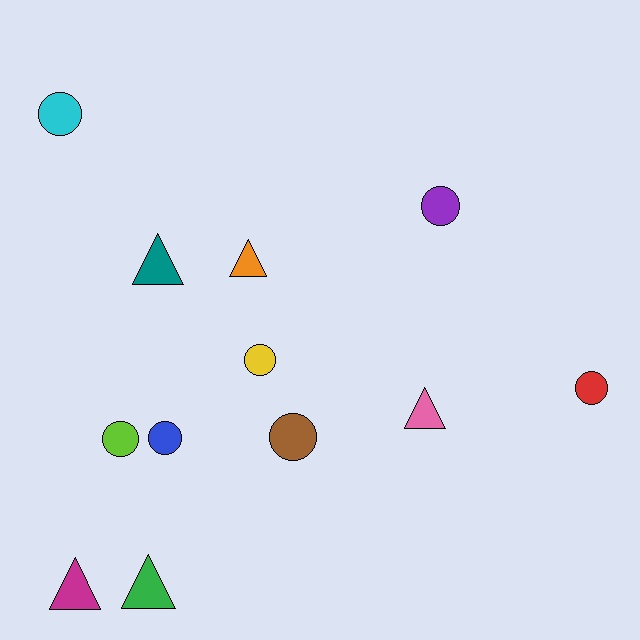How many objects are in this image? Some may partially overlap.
There are 12 objects.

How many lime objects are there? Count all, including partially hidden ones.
There is 1 lime object.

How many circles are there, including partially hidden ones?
There are 7 circles.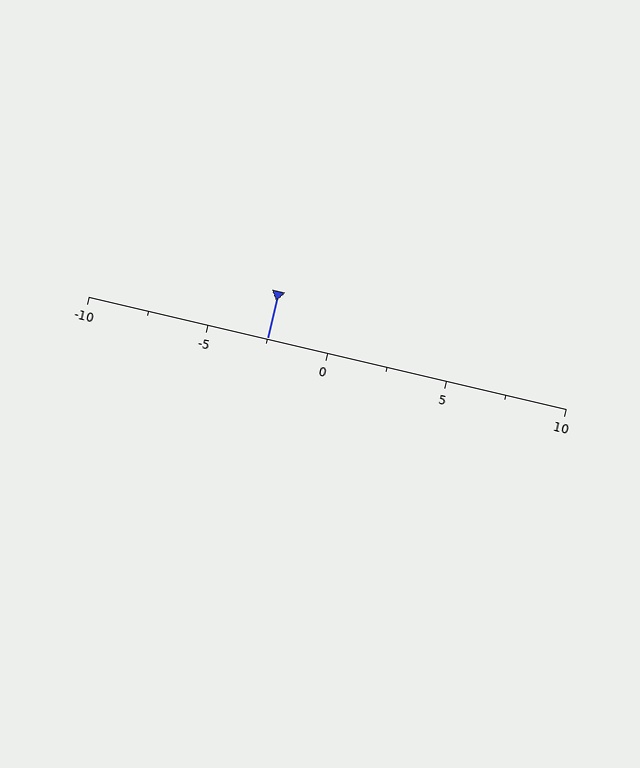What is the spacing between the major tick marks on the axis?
The major ticks are spaced 5 apart.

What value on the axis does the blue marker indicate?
The marker indicates approximately -2.5.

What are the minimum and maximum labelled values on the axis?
The axis runs from -10 to 10.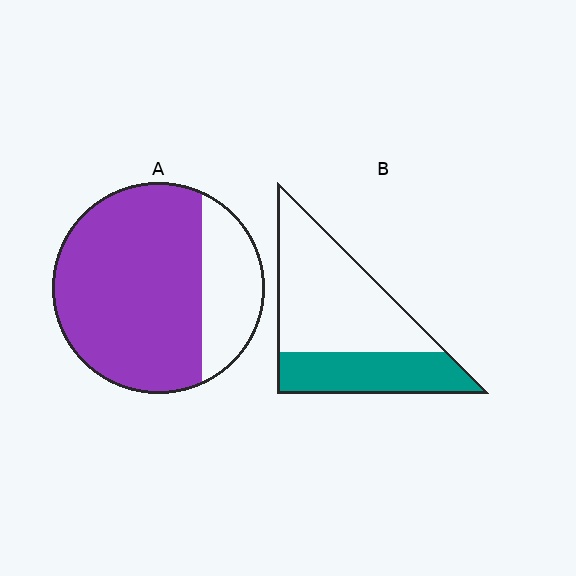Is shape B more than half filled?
No.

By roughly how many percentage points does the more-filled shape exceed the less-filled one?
By roughly 40 percentage points (A over B).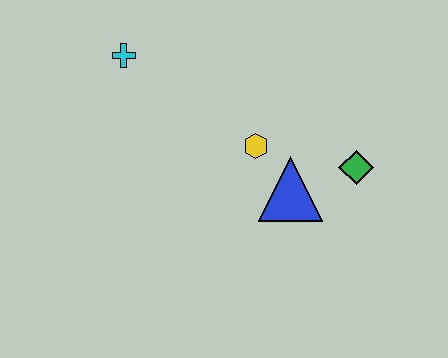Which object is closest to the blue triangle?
The yellow hexagon is closest to the blue triangle.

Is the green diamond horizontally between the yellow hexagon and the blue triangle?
No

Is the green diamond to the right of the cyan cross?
Yes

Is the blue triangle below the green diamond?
Yes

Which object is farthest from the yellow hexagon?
The cyan cross is farthest from the yellow hexagon.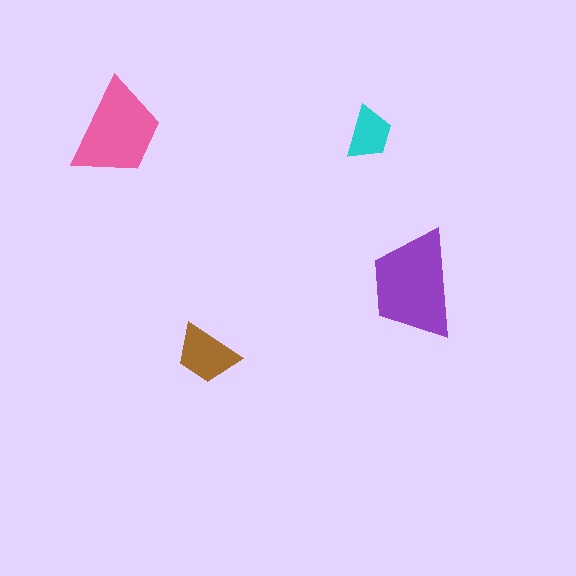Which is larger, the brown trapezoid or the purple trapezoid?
The purple one.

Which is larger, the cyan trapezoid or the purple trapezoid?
The purple one.